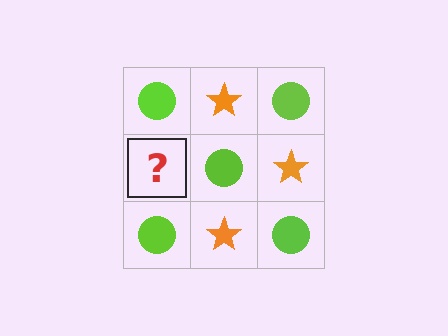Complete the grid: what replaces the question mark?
The question mark should be replaced with an orange star.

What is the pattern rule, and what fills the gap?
The rule is that it alternates lime circle and orange star in a checkerboard pattern. The gap should be filled with an orange star.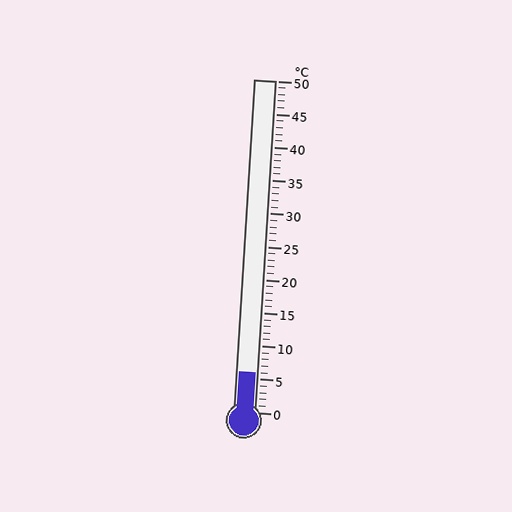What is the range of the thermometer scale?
The thermometer scale ranges from 0°C to 50°C.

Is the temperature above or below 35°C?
The temperature is below 35°C.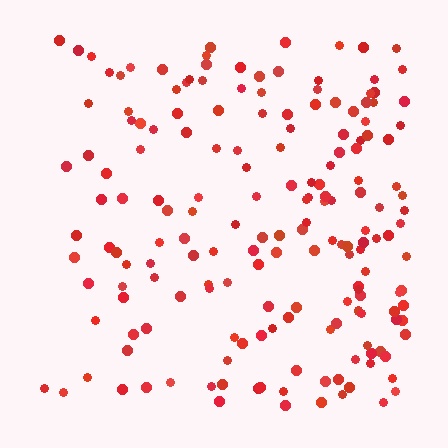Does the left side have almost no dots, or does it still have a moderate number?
Still a moderate number, just noticeably fewer than the right.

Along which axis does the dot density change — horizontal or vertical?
Horizontal.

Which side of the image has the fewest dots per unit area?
The left.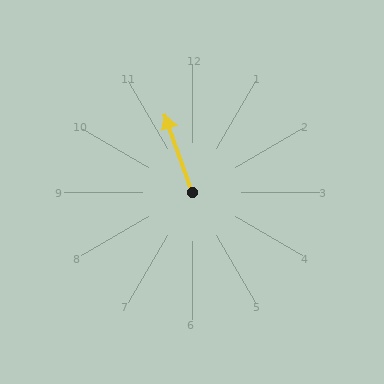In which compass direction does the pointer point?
North.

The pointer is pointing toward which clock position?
Roughly 11 o'clock.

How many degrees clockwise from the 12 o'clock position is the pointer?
Approximately 341 degrees.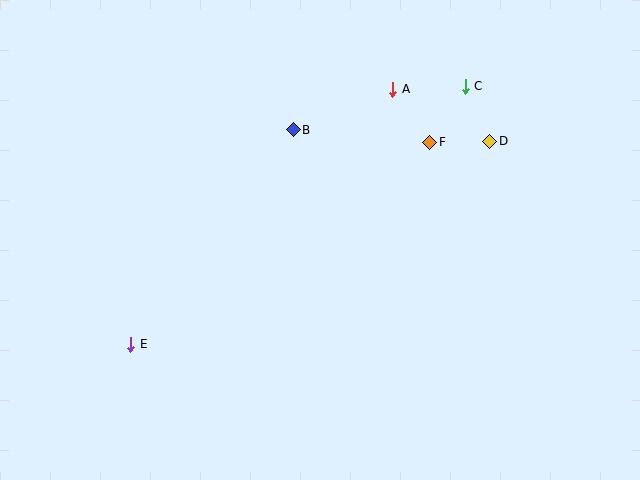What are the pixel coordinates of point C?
Point C is at (465, 86).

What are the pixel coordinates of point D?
Point D is at (490, 141).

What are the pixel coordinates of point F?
Point F is at (430, 142).